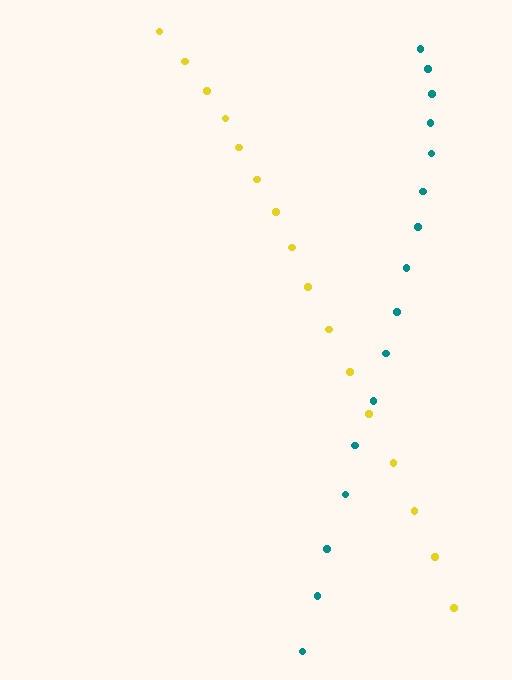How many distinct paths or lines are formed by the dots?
There are 2 distinct paths.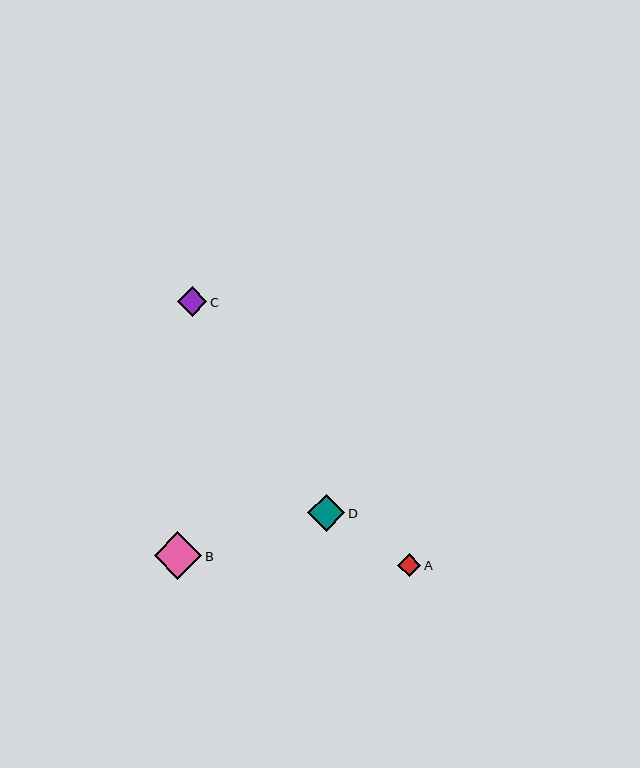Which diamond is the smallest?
Diamond A is the smallest with a size of approximately 23 pixels.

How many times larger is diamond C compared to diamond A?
Diamond C is approximately 1.3 times the size of diamond A.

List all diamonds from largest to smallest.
From largest to smallest: B, D, C, A.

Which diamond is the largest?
Diamond B is the largest with a size of approximately 48 pixels.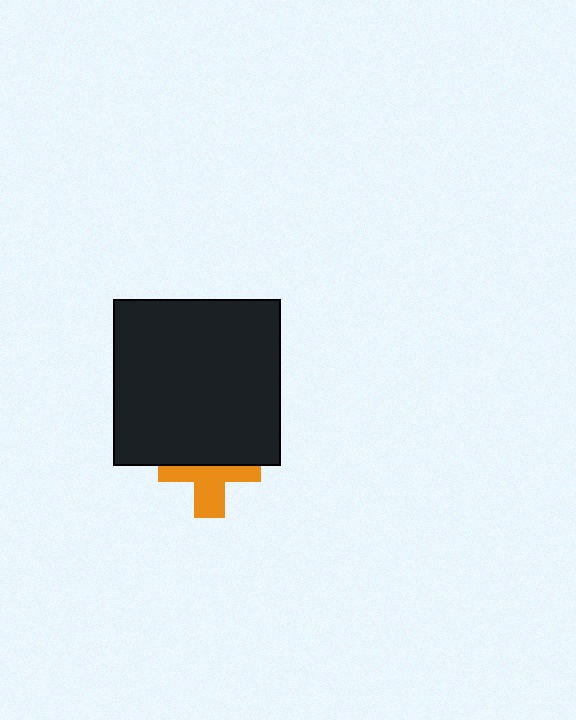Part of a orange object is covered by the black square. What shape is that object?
It is a cross.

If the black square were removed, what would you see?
You would see the complete orange cross.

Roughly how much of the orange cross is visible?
About half of it is visible (roughly 52%).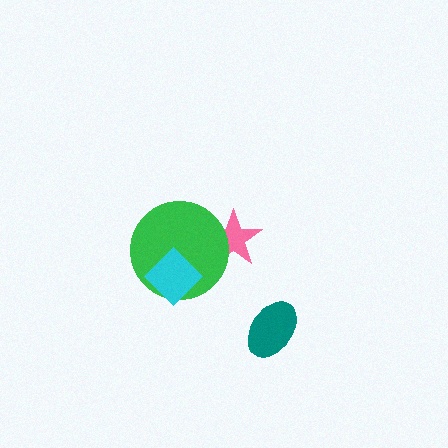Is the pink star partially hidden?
Yes, it is partially covered by another shape.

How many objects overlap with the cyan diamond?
1 object overlaps with the cyan diamond.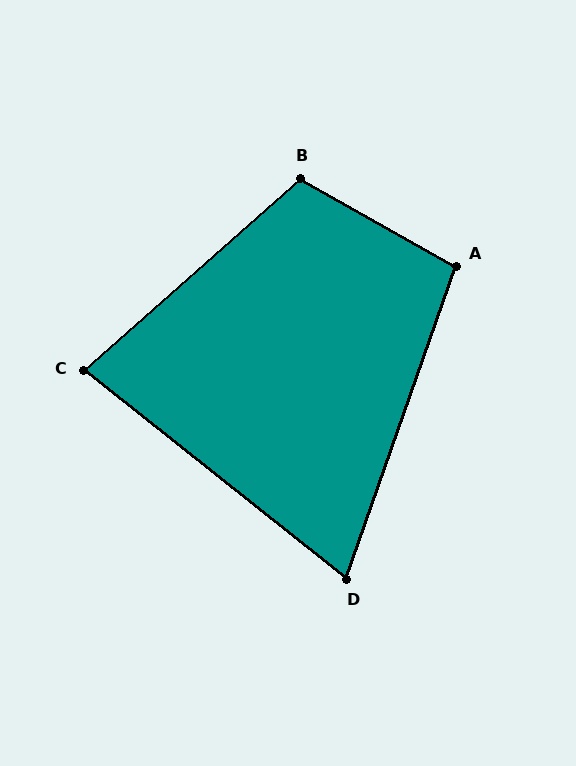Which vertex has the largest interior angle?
B, at approximately 109 degrees.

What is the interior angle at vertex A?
Approximately 100 degrees (obtuse).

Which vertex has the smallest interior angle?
D, at approximately 71 degrees.